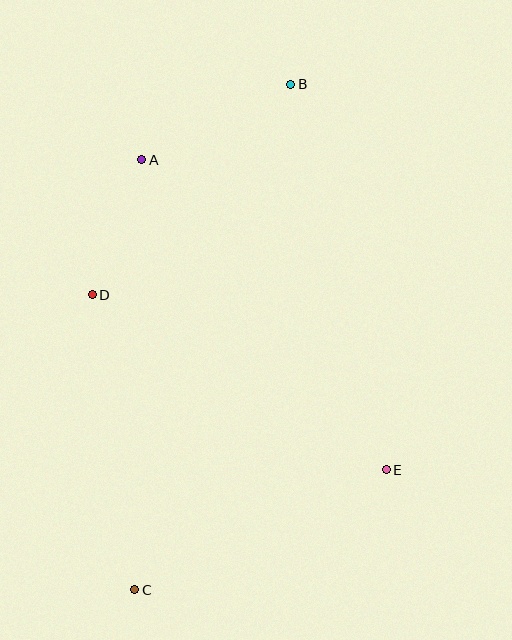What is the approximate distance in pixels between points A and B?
The distance between A and B is approximately 167 pixels.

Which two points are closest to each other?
Points A and D are closest to each other.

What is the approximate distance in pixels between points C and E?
The distance between C and E is approximately 278 pixels.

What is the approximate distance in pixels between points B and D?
The distance between B and D is approximately 289 pixels.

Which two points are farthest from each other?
Points B and C are farthest from each other.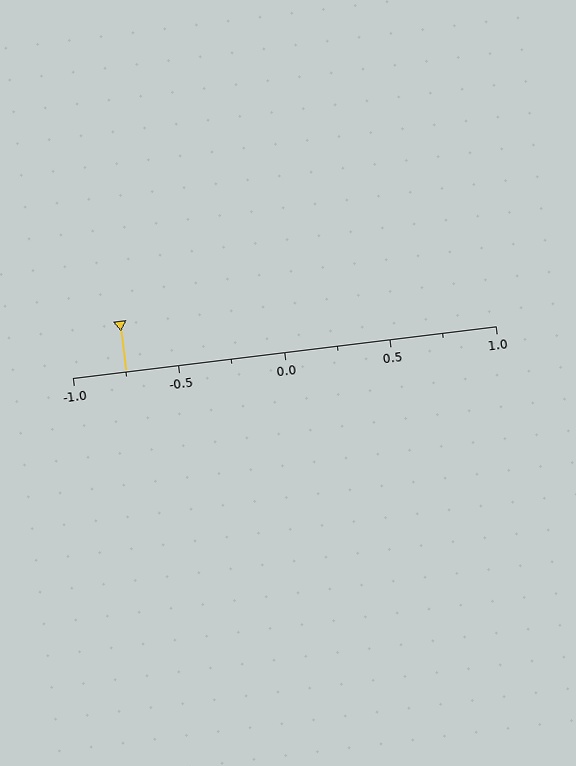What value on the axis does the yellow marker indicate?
The marker indicates approximately -0.75.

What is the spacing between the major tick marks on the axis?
The major ticks are spaced 0.5 apart.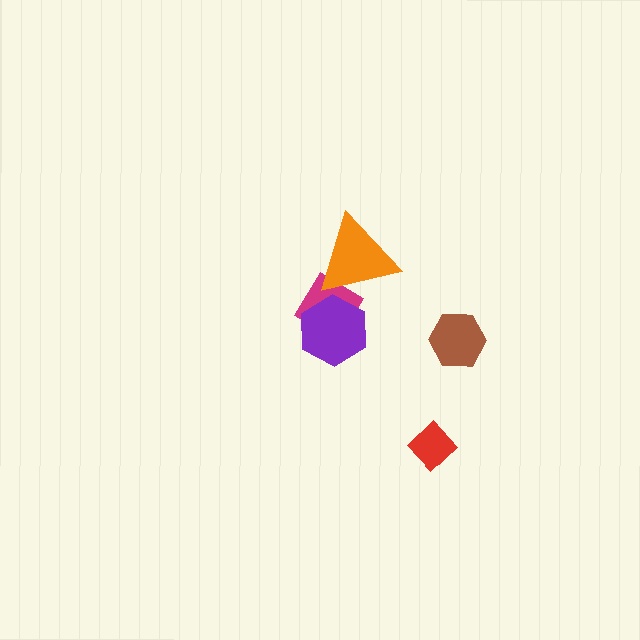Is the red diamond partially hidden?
No, no other shape covers it.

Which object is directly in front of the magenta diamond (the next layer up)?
The purple hexagon is directly in front of the magenta diamond.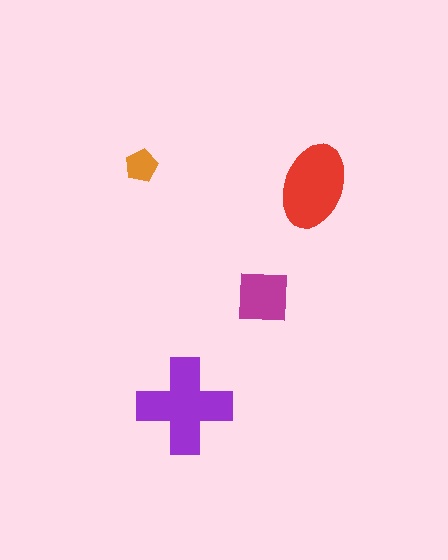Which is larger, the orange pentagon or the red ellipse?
The red ellipse.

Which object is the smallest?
The orange pentagon.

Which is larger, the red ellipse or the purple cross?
The purple cross.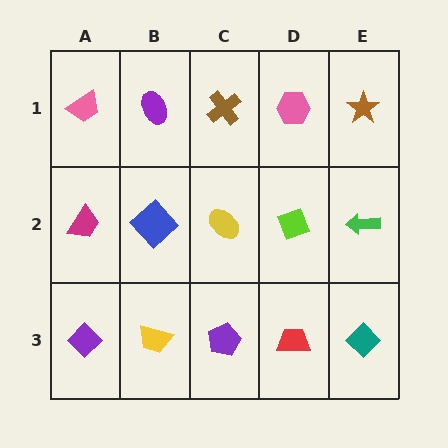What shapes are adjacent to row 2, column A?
A pink trapezoid (row 1, column A), a purple diamond (row 3, column A), a blue diamond (row 2, column B).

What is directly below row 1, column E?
A green arrow.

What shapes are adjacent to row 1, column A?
A magenta trapezoid (row 2, column A), a purple ellipse (row 1, column B).